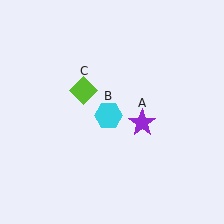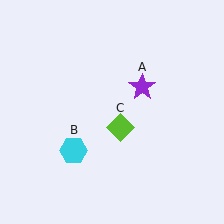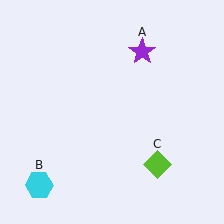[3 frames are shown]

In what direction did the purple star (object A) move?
The purple star (object A) moved up.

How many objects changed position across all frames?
3 objects changed position: purple star (object A), cyan hexagon (object B), lime diamond (object C).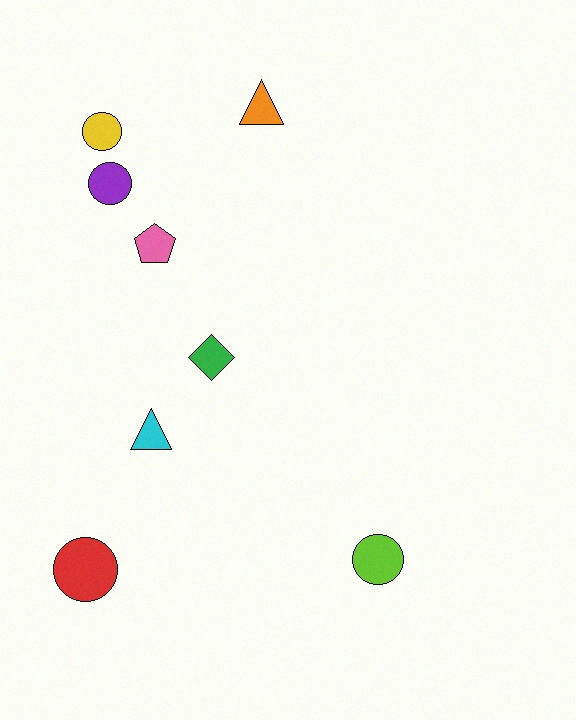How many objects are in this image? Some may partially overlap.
There are 8 objects.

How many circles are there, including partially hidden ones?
There are 4 circles.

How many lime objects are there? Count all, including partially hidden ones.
There is 1 lime object.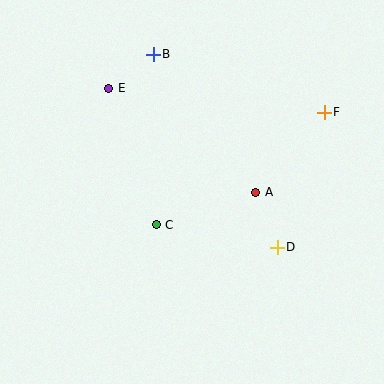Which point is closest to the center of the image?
Point C at (156, 225) is closest to the center.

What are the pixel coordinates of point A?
Point A is at (256, 192).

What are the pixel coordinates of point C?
Point C is at (156, 225).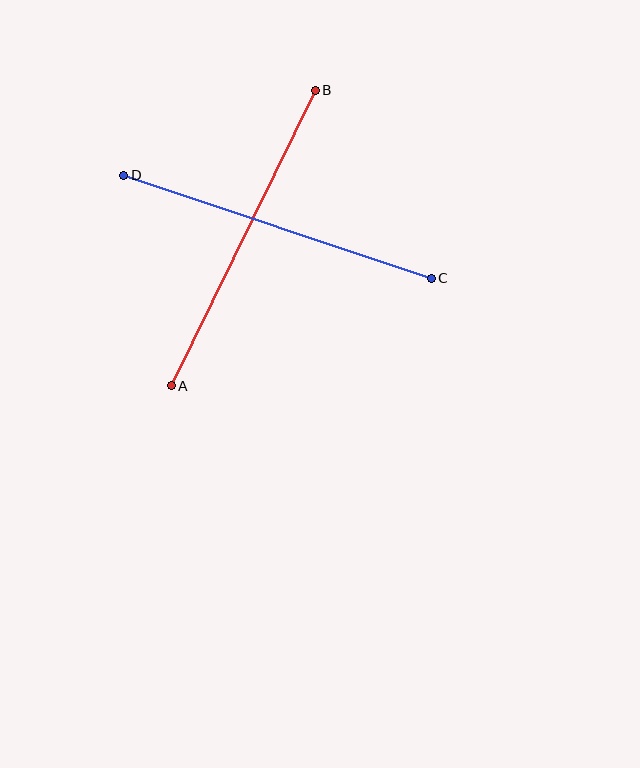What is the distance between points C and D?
The distance is approximately 325 pixels.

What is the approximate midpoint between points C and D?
The midpoint is at approximately (277, 227) pixels.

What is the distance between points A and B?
The distance is approximately 329 pixels.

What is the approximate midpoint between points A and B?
The midpoint is at approximately (243, 238) pixels.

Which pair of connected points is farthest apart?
Points A and B are farthest apart.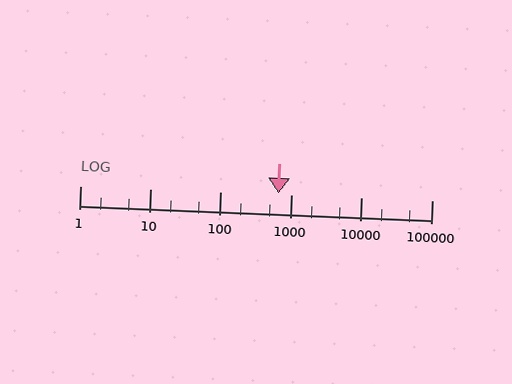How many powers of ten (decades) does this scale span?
The scale spans 5 decades, from 1 to 100000.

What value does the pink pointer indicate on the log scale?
The pointer indicates approximately 660.